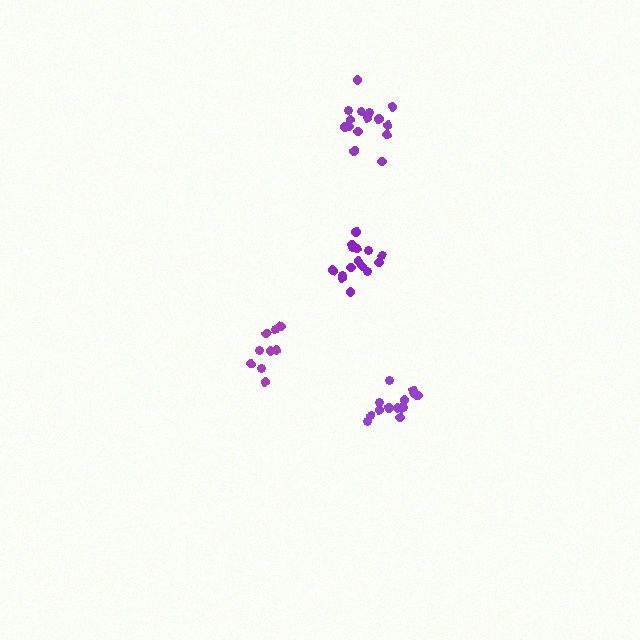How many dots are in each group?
Group 1: 9 dots, Group 2: 15 dots, Group 3: 15 dots, Group 4: 15 dots (54 total).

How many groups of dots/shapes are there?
There are 4 groups.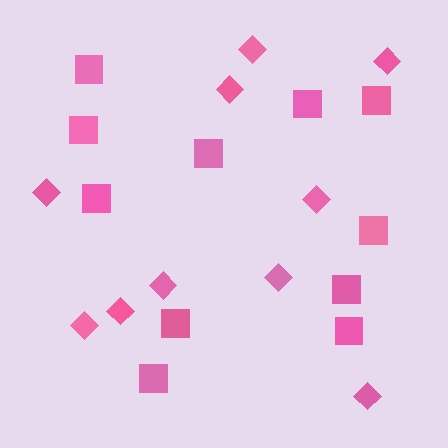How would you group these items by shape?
There are 2 groups: one group of squares (11) and one group of diamonds (10).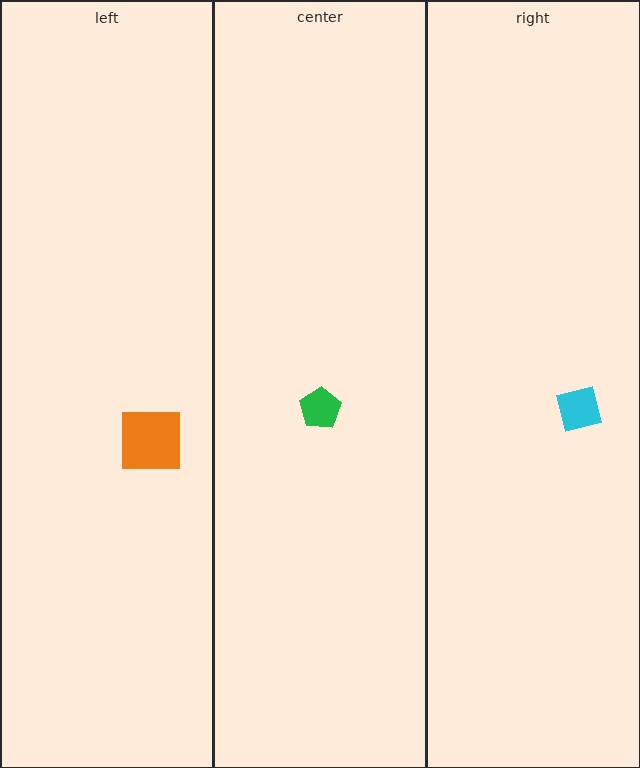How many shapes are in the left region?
1.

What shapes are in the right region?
The cyan square.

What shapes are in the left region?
The orange square.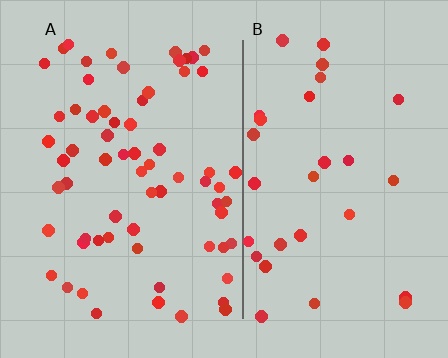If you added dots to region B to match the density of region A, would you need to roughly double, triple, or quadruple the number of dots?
Approximately double.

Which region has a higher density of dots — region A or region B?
A (the left).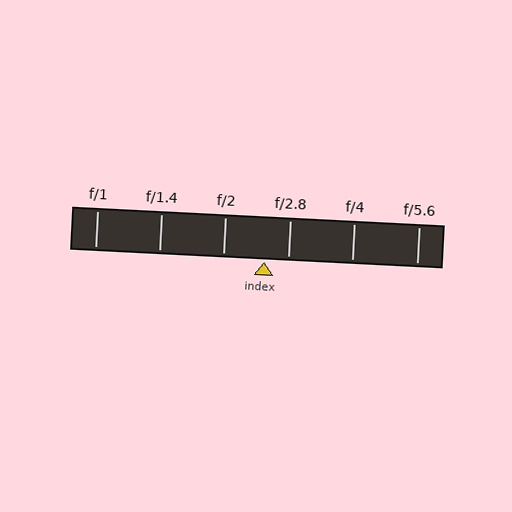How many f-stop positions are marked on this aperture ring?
There are 6 f-stop positions marked.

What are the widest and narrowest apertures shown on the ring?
The widest aperture shown is f/1 and the narrowest is f/5.6.